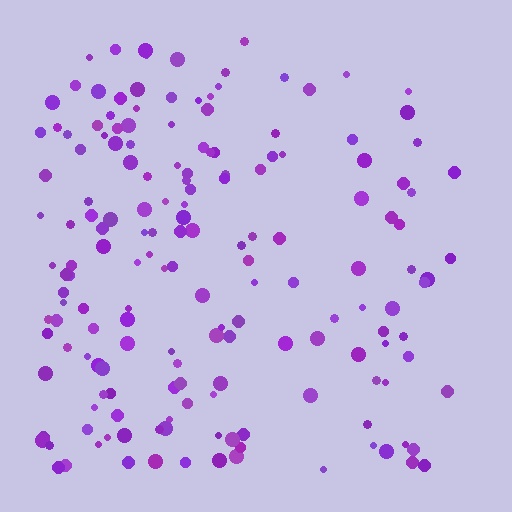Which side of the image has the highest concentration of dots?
The left.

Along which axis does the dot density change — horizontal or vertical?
Horizontal.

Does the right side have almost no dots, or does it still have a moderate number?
Still a moderate number, just noticeably fewer than the left.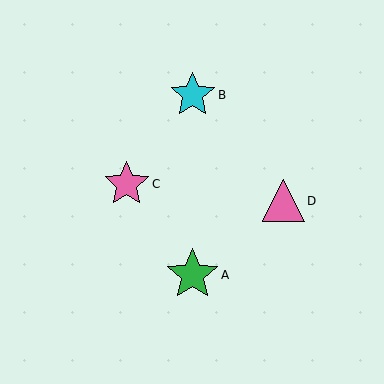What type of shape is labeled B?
Shape B is a cyan star.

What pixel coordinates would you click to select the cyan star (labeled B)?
Click at (193, 95) to select the cyan star B.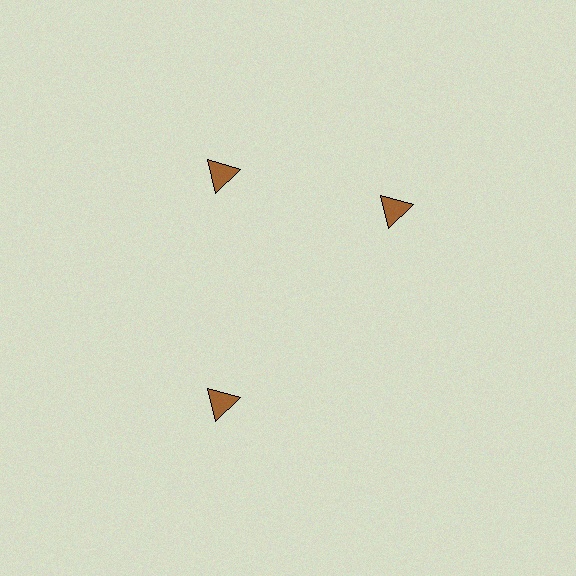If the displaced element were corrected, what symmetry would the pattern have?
It would have 3-fold rotational symmetry — the pattern would map onto itself every 120 degrees.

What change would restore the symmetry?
The symmetry would be restored by rotating it back into even spacing with its neighbors so that all 3 triangles sit at equal angles and equal distance from the center.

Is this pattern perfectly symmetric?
No. The 3 brown triangles are arranged in a ring, but one element near the 3 o'clock position is rotated out of alignment along the ring, breaking the 3-fold rotational symmetry.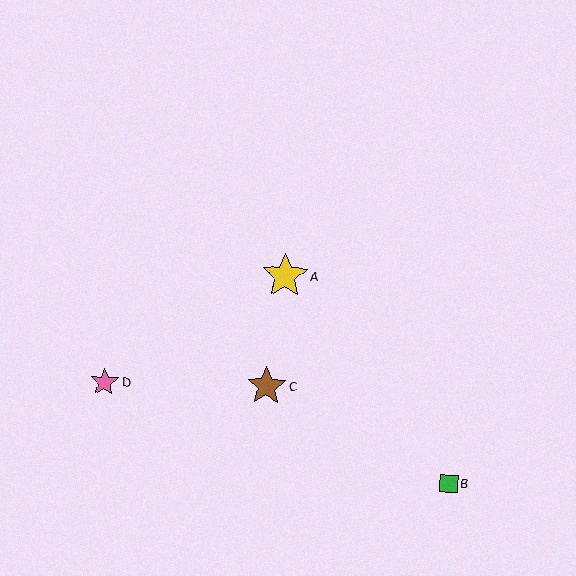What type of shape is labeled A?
Shape A is a yellow star.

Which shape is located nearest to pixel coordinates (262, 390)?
The brown star (labeled C) at (266, 386) is nearest to that location.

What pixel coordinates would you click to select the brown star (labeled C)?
Click at (266, 386) to select the brown star C.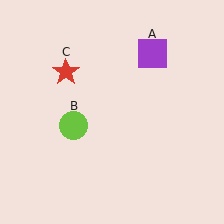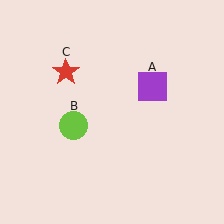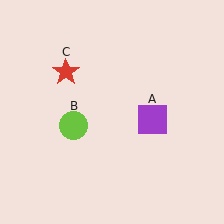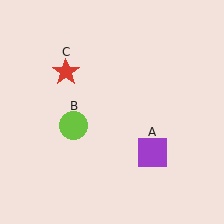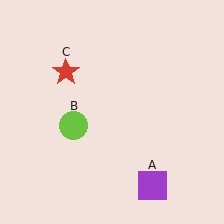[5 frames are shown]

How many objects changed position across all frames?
1 object changed position: purple square (object A).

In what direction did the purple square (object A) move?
The purple square (object A) moved down.